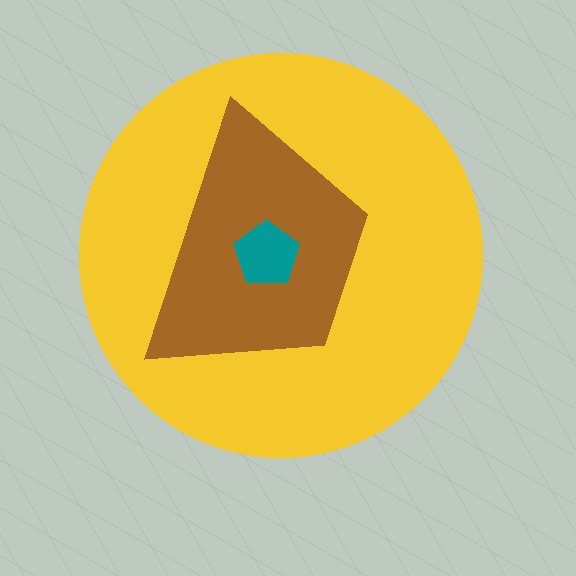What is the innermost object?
The teal pentagon.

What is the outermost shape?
The yellow circle.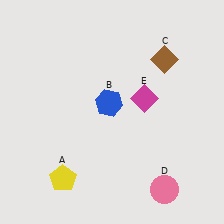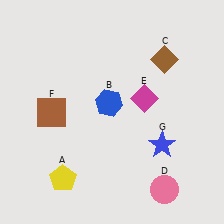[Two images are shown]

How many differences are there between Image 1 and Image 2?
There are 2 differences between the two images.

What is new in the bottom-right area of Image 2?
A blue star (G) was added in the bottom-right area of Image 2.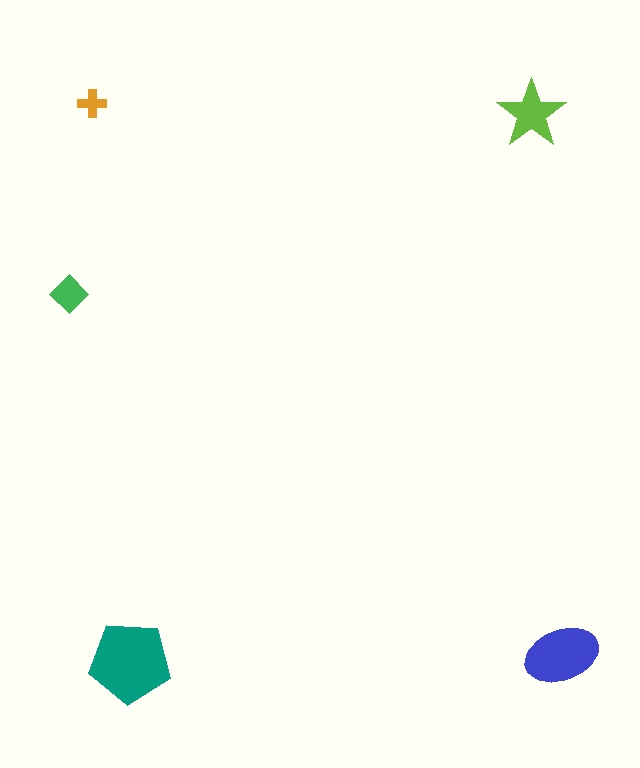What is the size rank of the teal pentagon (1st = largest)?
1st.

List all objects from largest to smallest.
The teal pentagon, the blue ellipse, the lime star, the green diamond, the orange cross.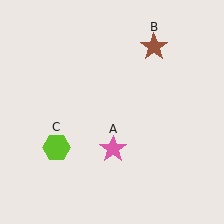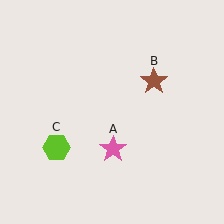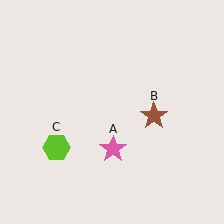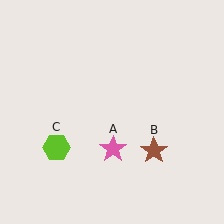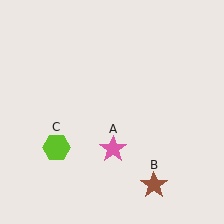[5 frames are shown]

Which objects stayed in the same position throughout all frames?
Pink star (object A) and lime hexagon (object C) remained stationary.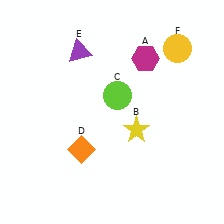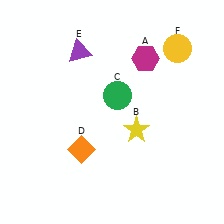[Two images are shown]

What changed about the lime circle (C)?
In Image 1, C is lime. In Image 2, it changed to green.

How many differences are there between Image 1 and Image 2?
There is 1 difference between the two images.